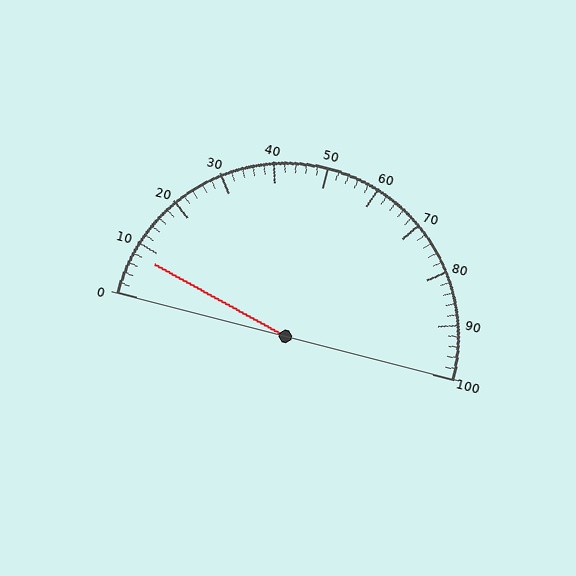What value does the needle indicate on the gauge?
The needle indicates approximately 8.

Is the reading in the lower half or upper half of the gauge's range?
The reading is in the lower half of the range (0 to 100).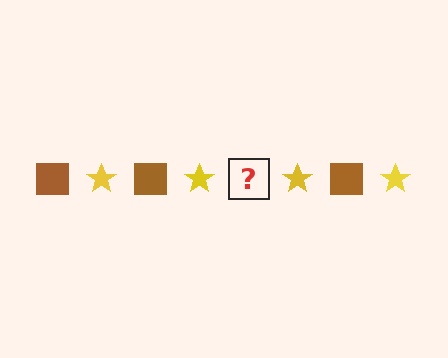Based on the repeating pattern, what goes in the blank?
The blank should be a brown square.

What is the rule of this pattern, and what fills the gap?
The rule is that the pattern alternates between brown square and yellow star. The gap should be filled with a brown square.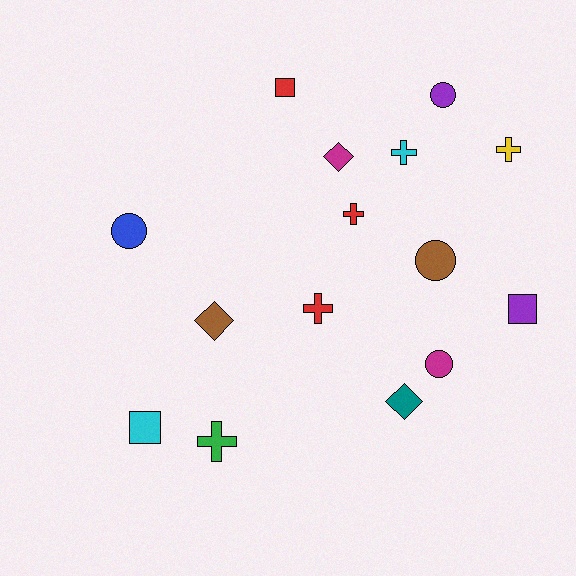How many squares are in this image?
There are 3 squares.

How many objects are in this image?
There are 15 objects.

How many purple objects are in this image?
There are 2 purple objects.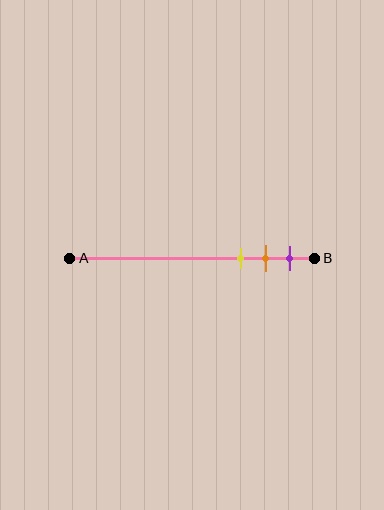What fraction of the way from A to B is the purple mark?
The purple mark is approximately 90% (0.9) of the way from A to B.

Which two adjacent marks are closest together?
The orange and purple marks are the closest adjacent pair.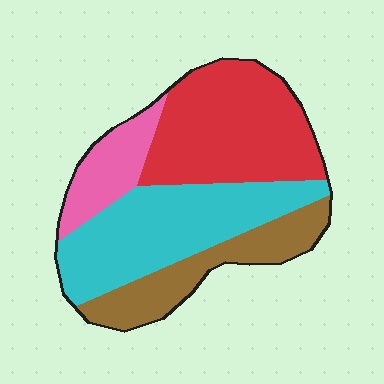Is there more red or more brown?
Red.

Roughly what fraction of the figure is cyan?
Cyan covers roughly 35% of the figure.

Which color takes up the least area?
Pink, at roughly 15%.